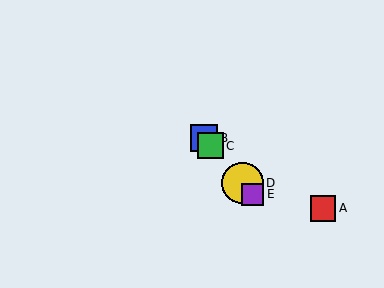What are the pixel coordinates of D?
Object D is at (242, 183).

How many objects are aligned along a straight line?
4 objects (B, C, D, E) are aligned along a straight line.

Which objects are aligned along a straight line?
Objects B, C, D, E are aligned along a straight line.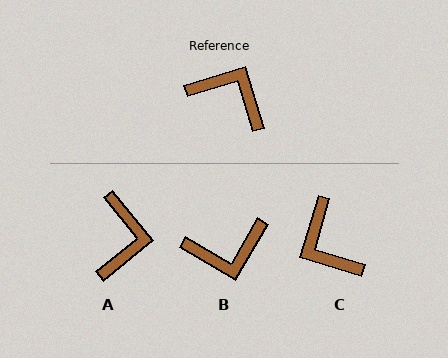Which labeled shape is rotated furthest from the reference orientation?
C, about 147 degrees away.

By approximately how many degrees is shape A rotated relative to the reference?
Approximately 68 degrees clockwise.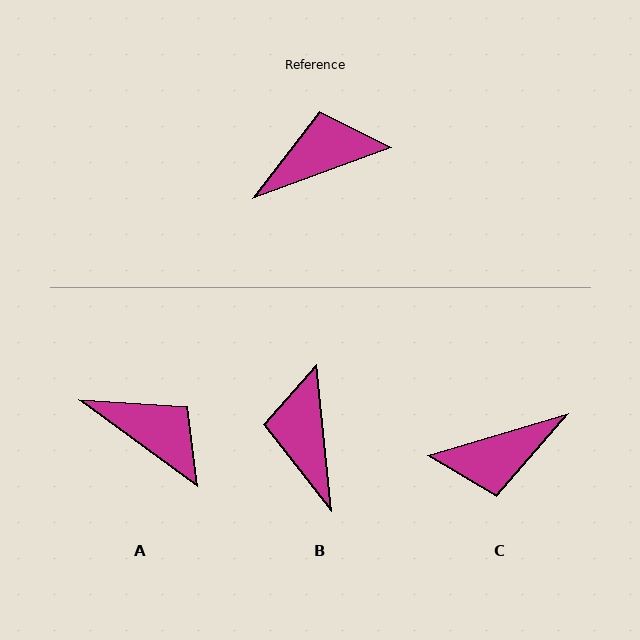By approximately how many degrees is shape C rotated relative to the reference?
Approximately 177 degrees counter-clockwise.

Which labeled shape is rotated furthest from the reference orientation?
C, about 177 degrees away.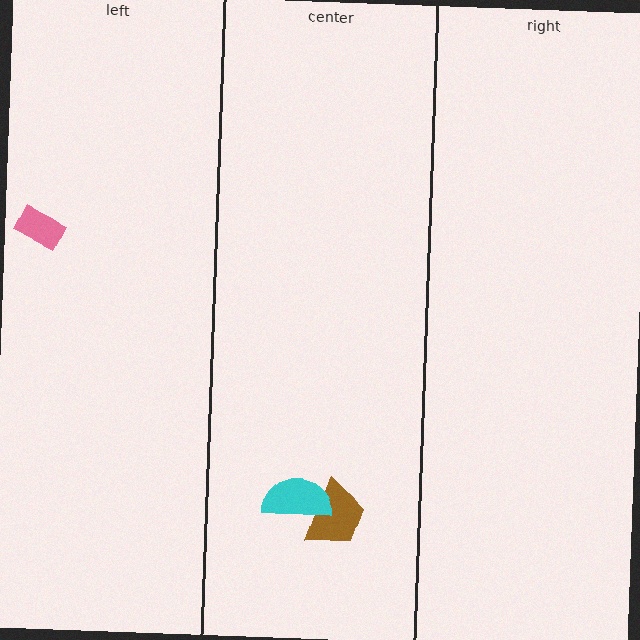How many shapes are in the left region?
1.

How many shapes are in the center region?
2.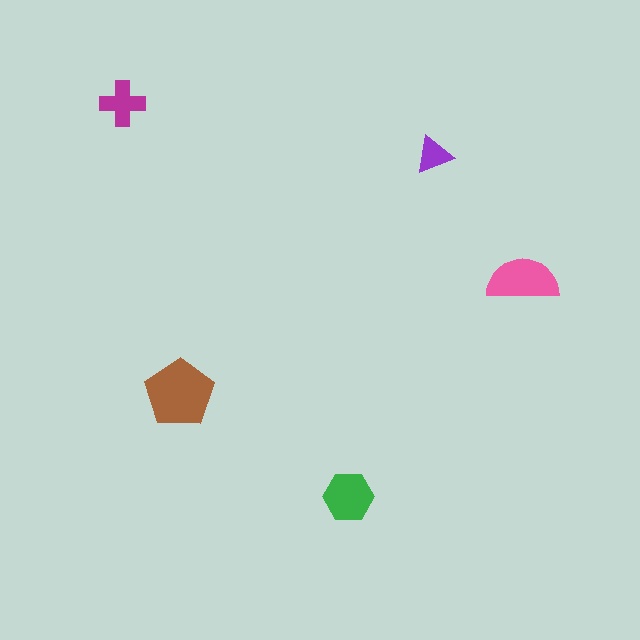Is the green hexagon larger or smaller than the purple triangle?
Larger.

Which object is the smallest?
The purple triangle.